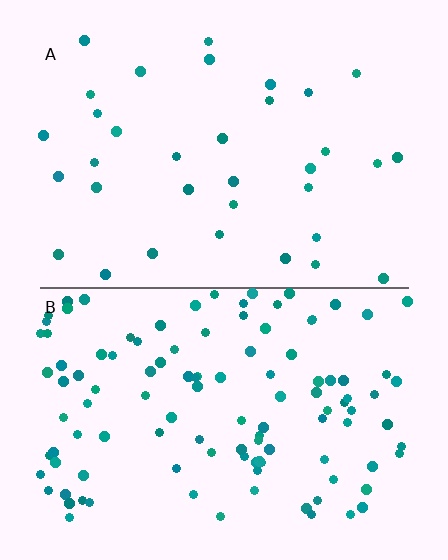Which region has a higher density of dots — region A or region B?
B (the bottom).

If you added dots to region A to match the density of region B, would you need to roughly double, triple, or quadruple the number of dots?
Approximately triple.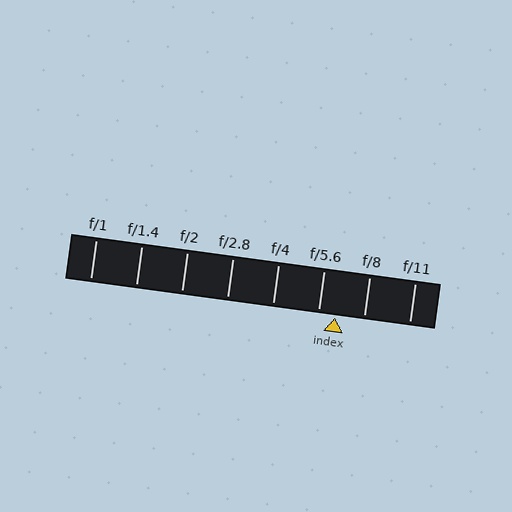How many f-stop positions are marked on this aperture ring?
There are 8 f-stop positions marked.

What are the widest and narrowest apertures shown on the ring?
The widest aperture shown is f/1 and the narrowest is f/11.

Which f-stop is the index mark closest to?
The index mark is closest to f/5.6.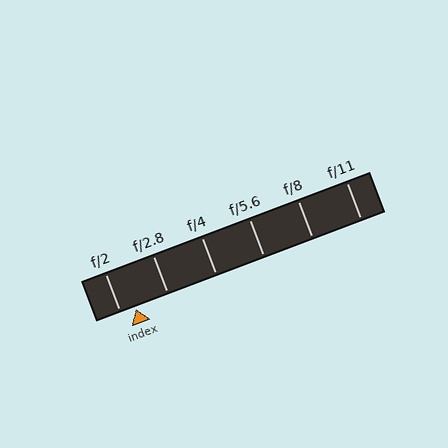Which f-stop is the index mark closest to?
The index mark is closest to f/2.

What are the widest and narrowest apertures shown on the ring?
The widest aperture shown is f/2 and the narrowest is f/11.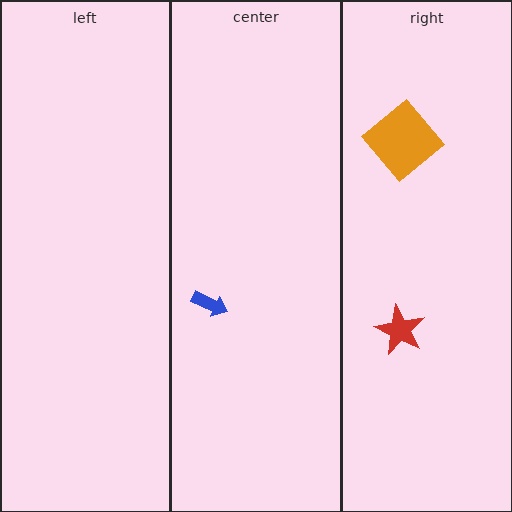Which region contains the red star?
The right region.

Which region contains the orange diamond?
The right region.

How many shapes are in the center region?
1.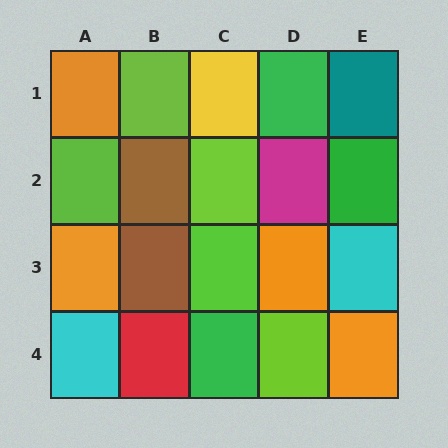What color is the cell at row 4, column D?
Lime.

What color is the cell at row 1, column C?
Yellow.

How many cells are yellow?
1 cell is yellow.